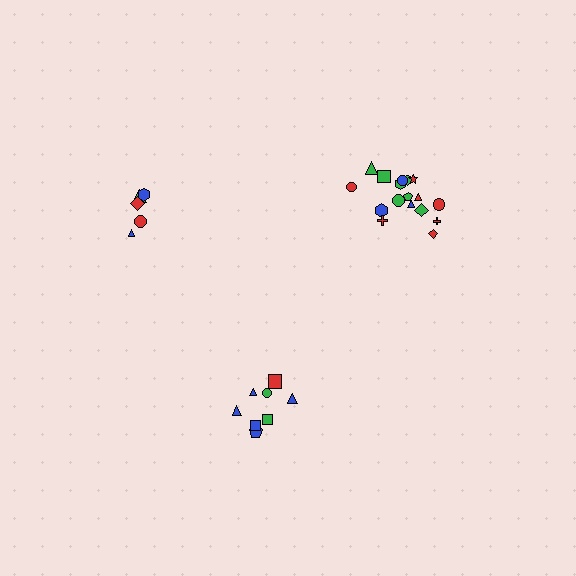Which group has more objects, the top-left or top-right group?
The top-right group.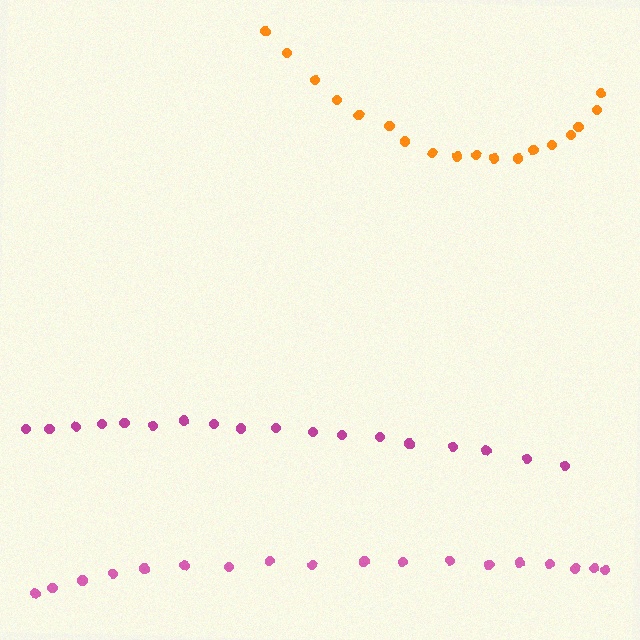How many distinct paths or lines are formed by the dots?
There are 3 distinct paths.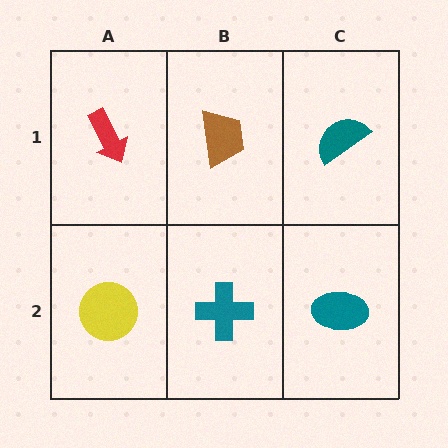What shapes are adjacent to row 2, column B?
A brown trapezoid (row 1, column B), a yellow circle (row 2, column A), a teal ellipse (row 2, column C).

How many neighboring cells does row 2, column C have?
2.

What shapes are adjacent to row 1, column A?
A yellow circle (row 2, column A), a brown trapezoid (row 1, column B).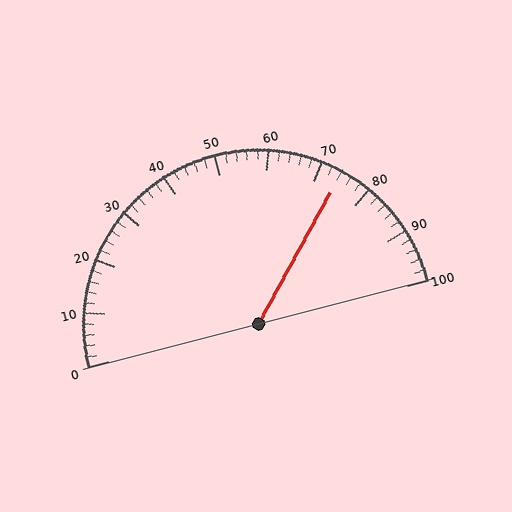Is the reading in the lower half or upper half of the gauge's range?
The reading is in the upper half of the range (0 to 100).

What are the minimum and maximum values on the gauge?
The gauge ranges from 0 to 100.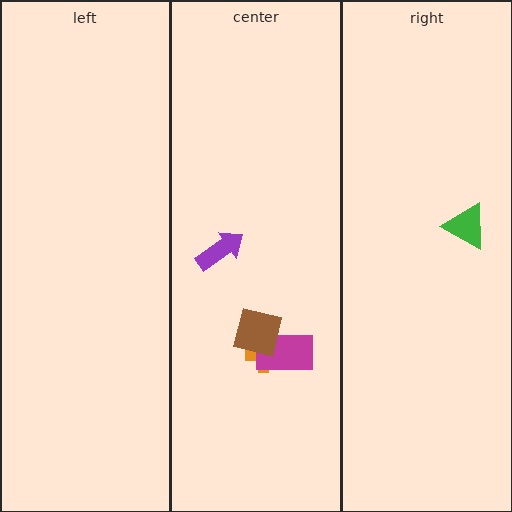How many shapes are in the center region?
4.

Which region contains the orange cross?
The center region.